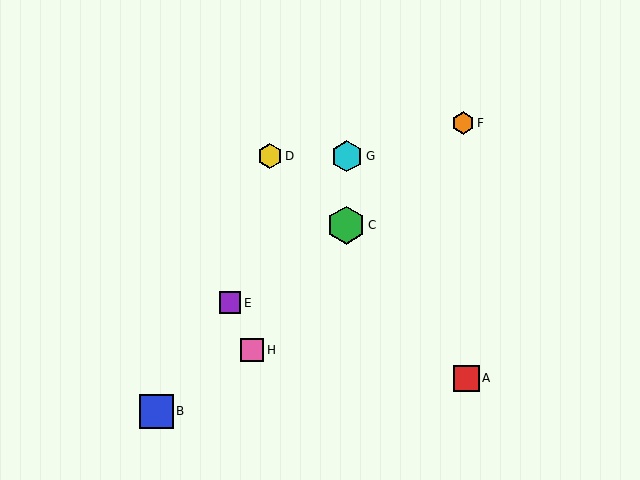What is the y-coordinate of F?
Object F is at y≈123.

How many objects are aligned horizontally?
2 objects (D, G) are aligned horizontally.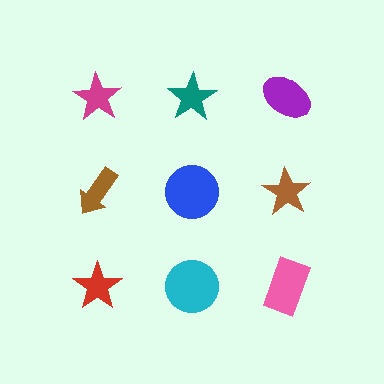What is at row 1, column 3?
A purple ellipse.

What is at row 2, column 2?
A blue circle.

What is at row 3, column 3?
A pink rectangle.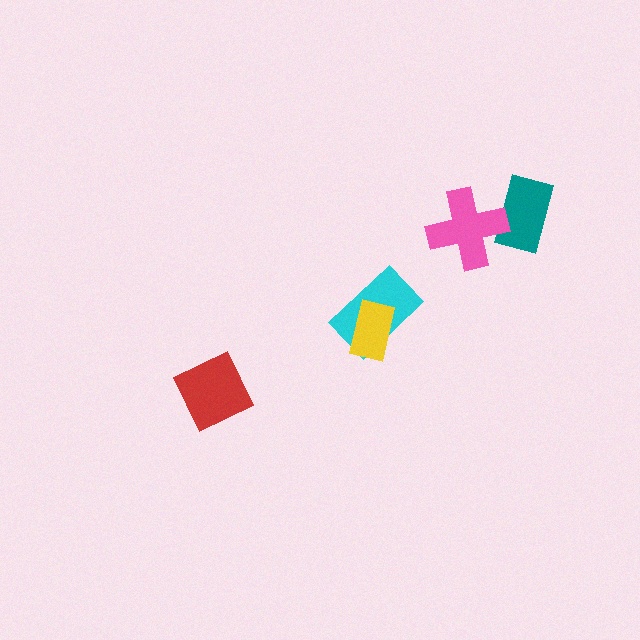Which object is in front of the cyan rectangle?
The yellow rectangle is in front of the cyan rectangle.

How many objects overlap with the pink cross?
1 object overlaps with the pink cross.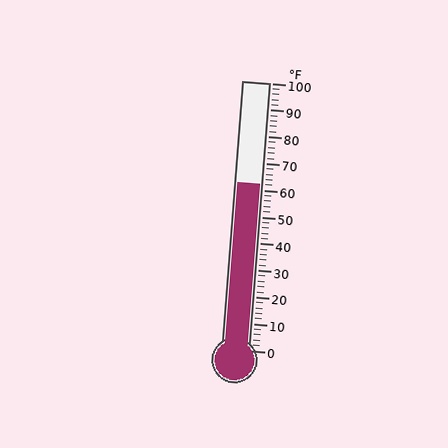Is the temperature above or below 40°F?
The temperature is above 40°F.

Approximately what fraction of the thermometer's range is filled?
The thermometer is filled to approximately 60% of its range.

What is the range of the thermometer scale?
The thermometer scale ranges from 0°F to 100°F.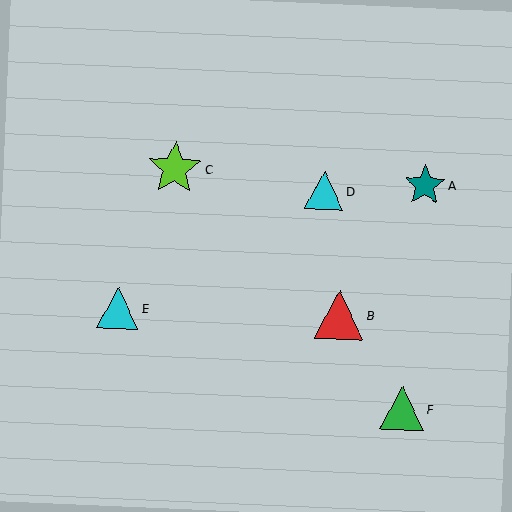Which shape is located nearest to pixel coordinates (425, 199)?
The teal star (labeled A) at (425, 185) is nearest to that location.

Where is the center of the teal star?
The center of the teal star is at (425, 185).